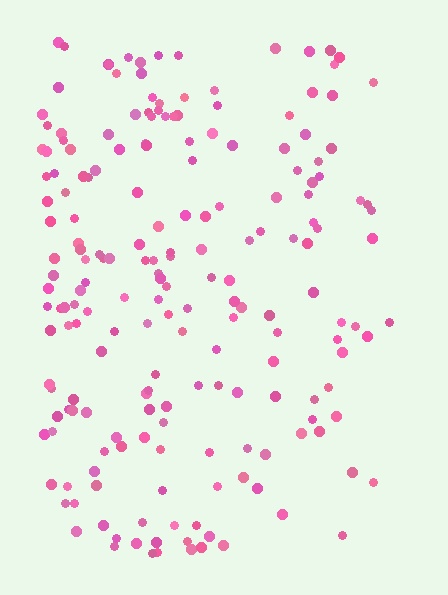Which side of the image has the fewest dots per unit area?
The right.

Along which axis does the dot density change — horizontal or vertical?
Horizontal.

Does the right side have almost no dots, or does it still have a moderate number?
Still a moderate number, just noticeably fewer than the left.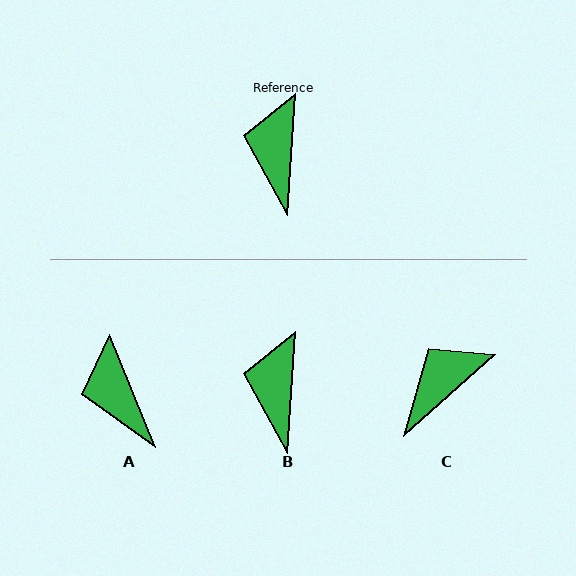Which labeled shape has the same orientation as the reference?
B.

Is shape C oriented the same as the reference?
No, it is off by about 45 degrees.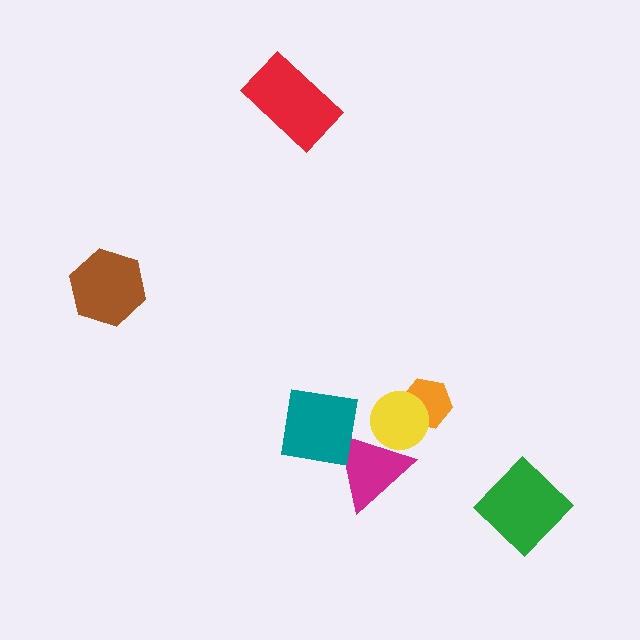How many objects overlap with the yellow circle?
2 objects overlap with the yellow circle.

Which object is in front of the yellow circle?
The magenta triangle is in front of the yellow circle.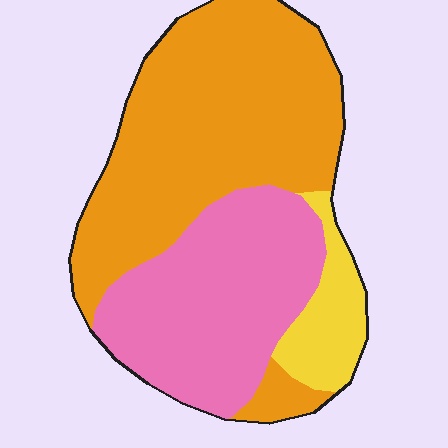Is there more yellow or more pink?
Pink.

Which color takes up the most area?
Orange, at roughly 55%.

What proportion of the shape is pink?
Pink covers 36% of the shape.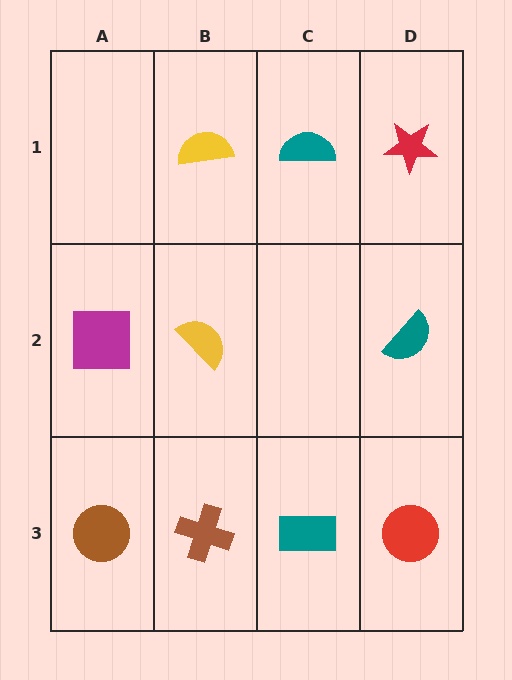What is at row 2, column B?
A yellow semicircle.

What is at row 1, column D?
A red star.